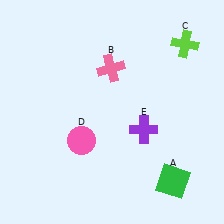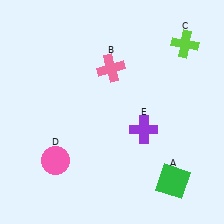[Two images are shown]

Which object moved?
The pink circle (D) moved left.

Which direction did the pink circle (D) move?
The pink circle (D) moved left.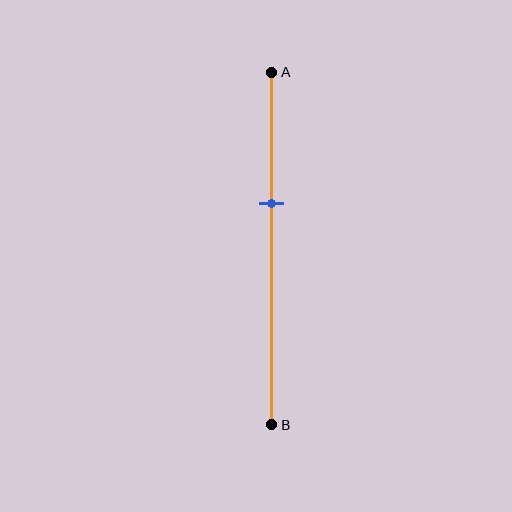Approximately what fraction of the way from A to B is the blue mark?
The blue mark is approximately 35% of the way from A to B.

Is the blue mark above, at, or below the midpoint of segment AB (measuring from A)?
The blue mark is above the midpoint of segment AB.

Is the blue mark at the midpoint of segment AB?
No, the mark is at about 35% from A, not at the 50% midpoint.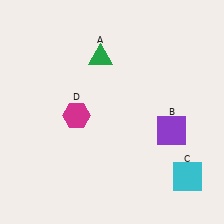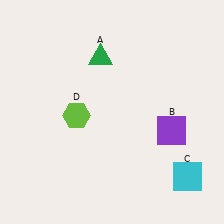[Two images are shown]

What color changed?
The hexagon (D) changed from magenta in Image 1 to lime in Image 2.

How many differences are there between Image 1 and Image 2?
There is 1 difference between the two images.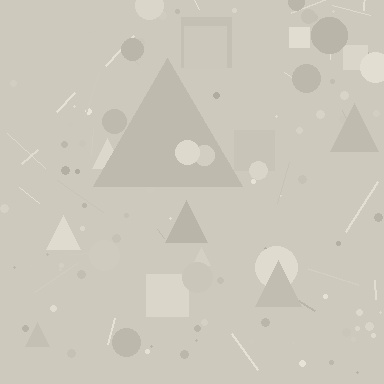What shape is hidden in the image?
A triangle is hidden in the image.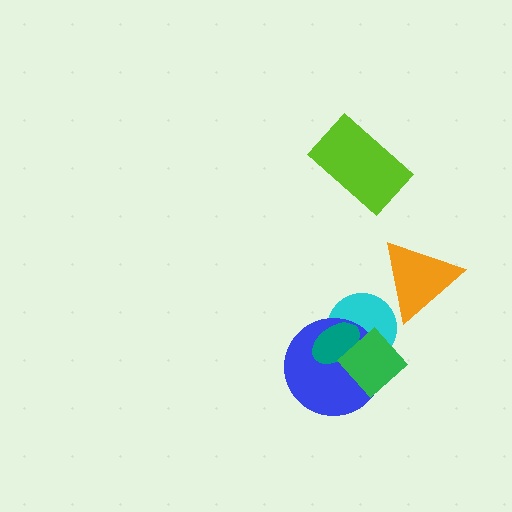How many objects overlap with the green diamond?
3 objects overlap with the green diamond.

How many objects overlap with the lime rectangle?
0 objects overlap with the lime rectangle.